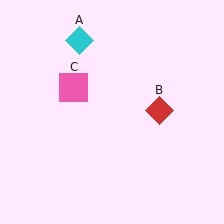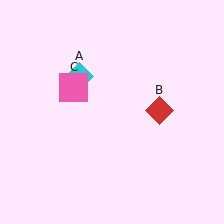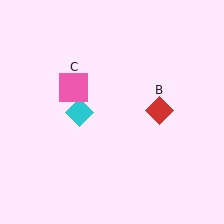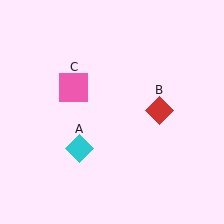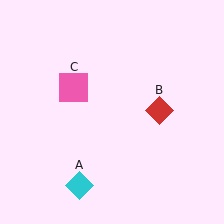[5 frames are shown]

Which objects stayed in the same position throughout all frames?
Red diamond (object B) and pink square (object C) remained stationary.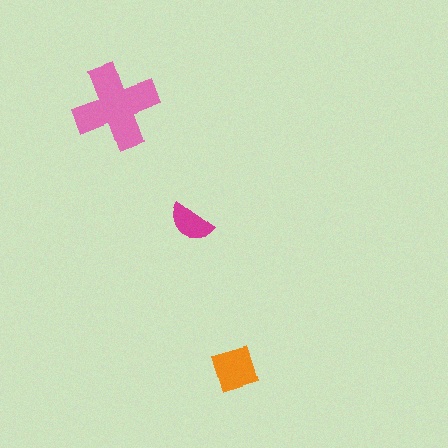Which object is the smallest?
The magenta semicircle.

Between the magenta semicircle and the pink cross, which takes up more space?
The pink cross.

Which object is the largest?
The pink cross.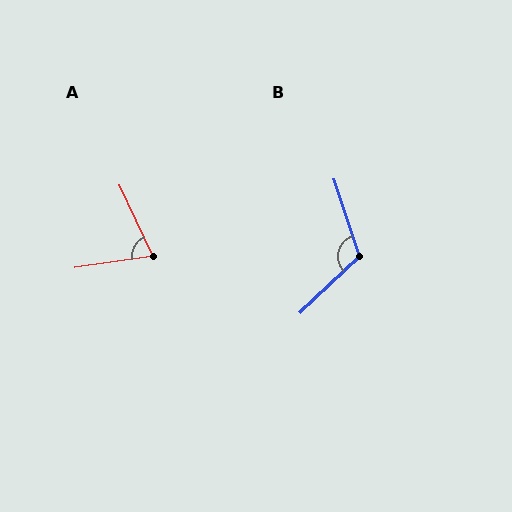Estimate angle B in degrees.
Approximately 116 degrees.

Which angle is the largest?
B, at approximately 116 degrees.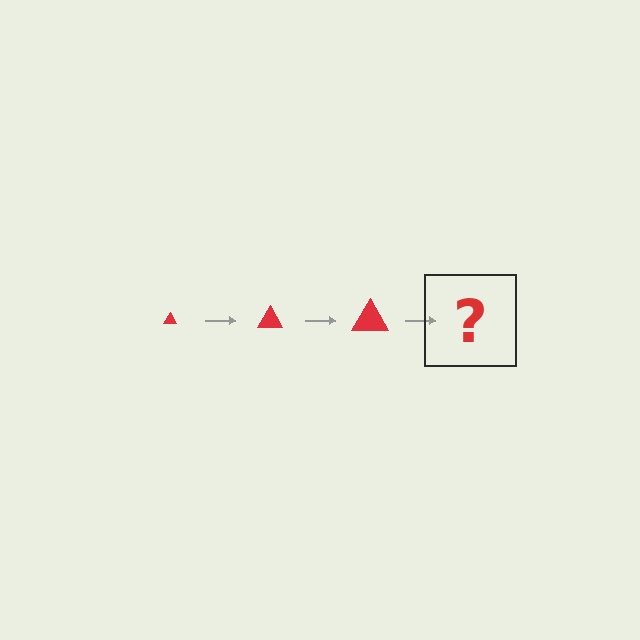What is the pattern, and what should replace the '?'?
The pattern is that the triangle gets progressively larger each step. The '?' should be a red triangle, larger than the previous one.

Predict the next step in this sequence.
The next step is a red triangle, larger than the previous one.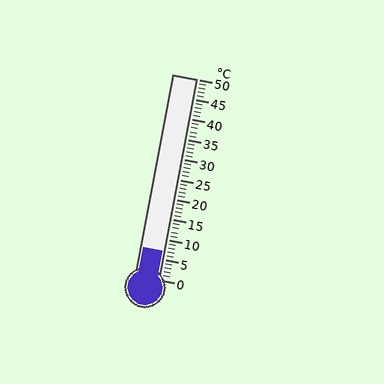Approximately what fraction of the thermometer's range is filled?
The thermometer is filled to approximately 15% of its range.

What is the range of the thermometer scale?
The thermometer scale ranges from 0°C to 50°C.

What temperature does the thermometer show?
The thermometer shows approximately 7°C.